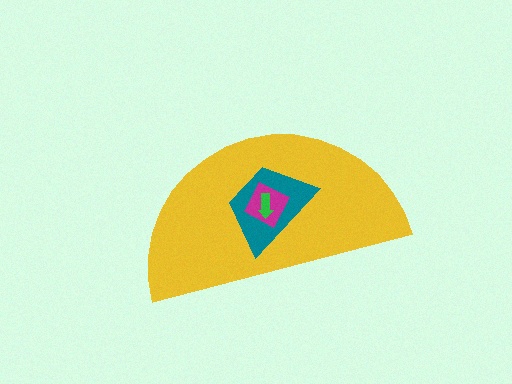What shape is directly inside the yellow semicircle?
The teal trapezoid.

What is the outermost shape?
The yellow semicircle.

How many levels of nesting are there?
4.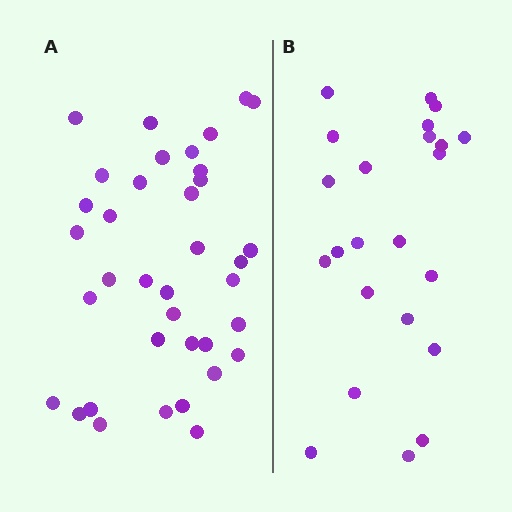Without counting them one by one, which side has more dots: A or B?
Region A (the left region) has more dots.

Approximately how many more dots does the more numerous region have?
Region A has approximately 15 more dots than region B.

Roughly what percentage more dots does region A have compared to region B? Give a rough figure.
About 60% more.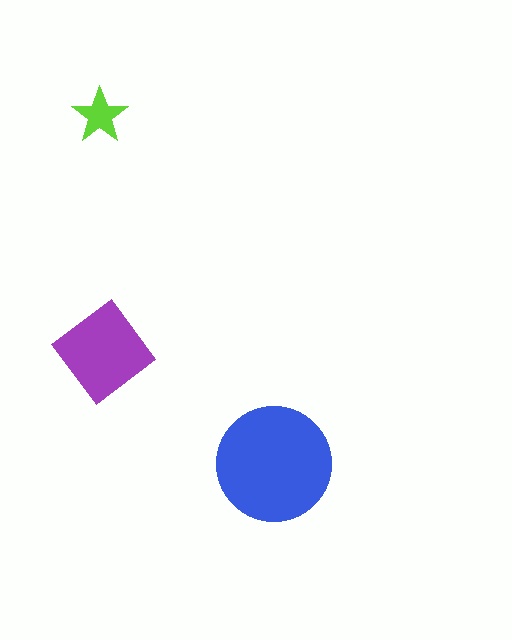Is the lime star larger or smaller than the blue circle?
Smaller.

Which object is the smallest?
The lime star.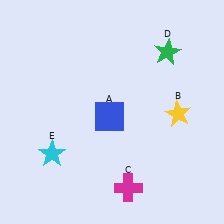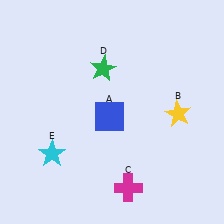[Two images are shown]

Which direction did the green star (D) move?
The green star (D) moved left.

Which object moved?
The green star (D) moved left.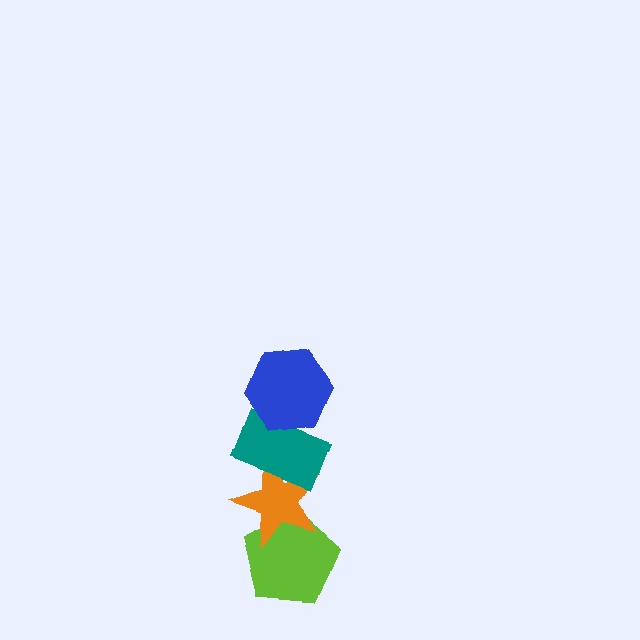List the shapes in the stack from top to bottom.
From top to bottom: the blue hexagon, the teal rectangle, the orange star, the lime pentagon.